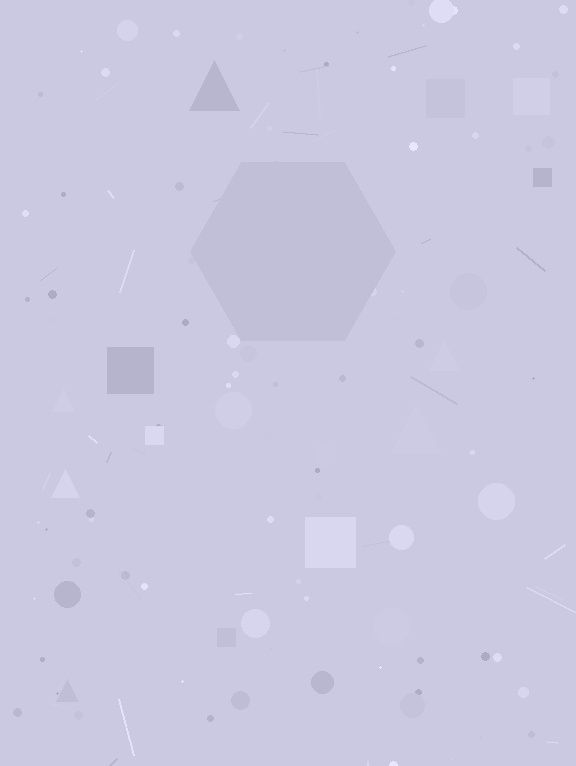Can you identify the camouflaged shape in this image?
The camouflaged shape is a hexagon.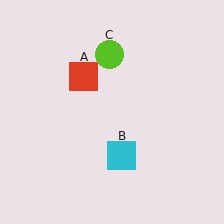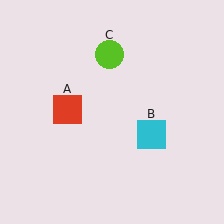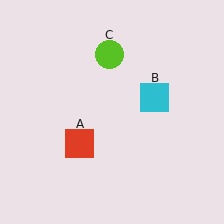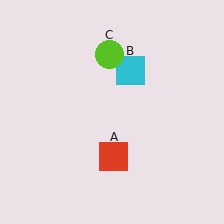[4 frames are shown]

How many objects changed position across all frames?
2 objects changed position: red square (object A), cyan square (object B).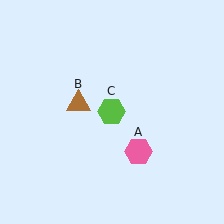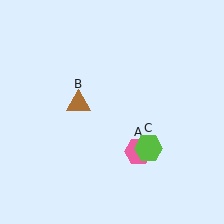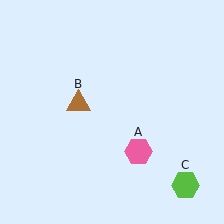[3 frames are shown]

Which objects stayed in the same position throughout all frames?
Pink hexagon (object A) and brown triangle (object B) remained stationary.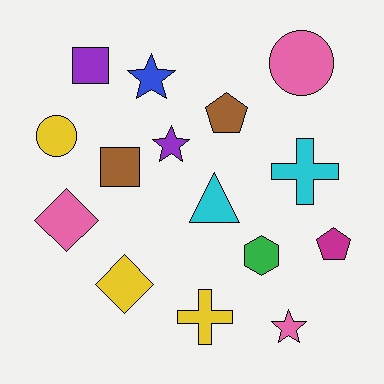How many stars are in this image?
There are 3 stars.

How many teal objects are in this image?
There are no teal objects.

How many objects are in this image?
There are 15 objects.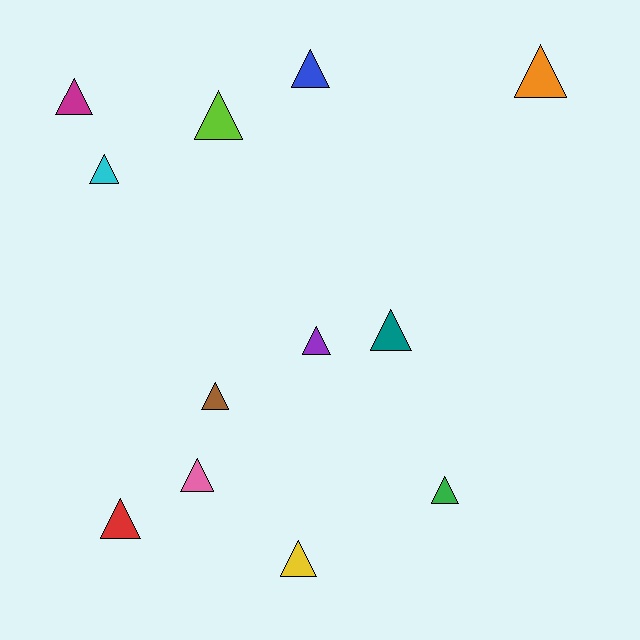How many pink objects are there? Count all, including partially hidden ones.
There is 1 pink object.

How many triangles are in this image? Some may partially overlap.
There are 12 triangles.